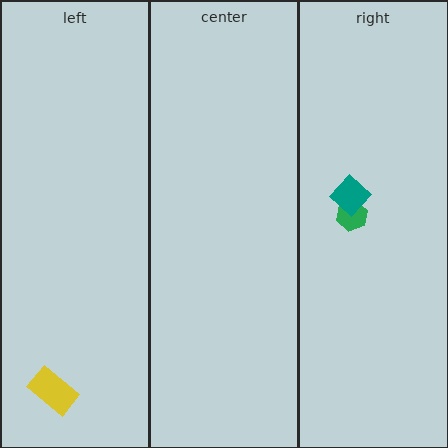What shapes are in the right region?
The green hexagon, the teal diamond.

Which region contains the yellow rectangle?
The left region.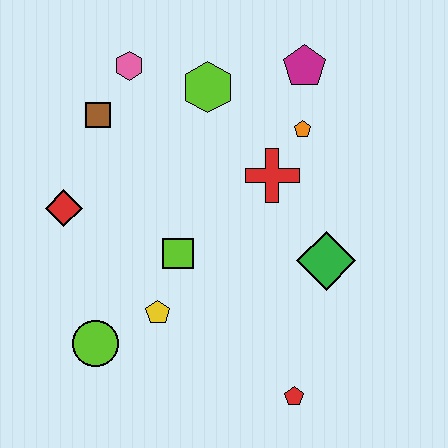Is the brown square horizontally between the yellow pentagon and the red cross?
No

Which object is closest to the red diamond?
The brown square is closest to the red diamond.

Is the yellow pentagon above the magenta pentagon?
No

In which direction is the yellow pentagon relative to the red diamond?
The yellow pentagon is below the red diamond.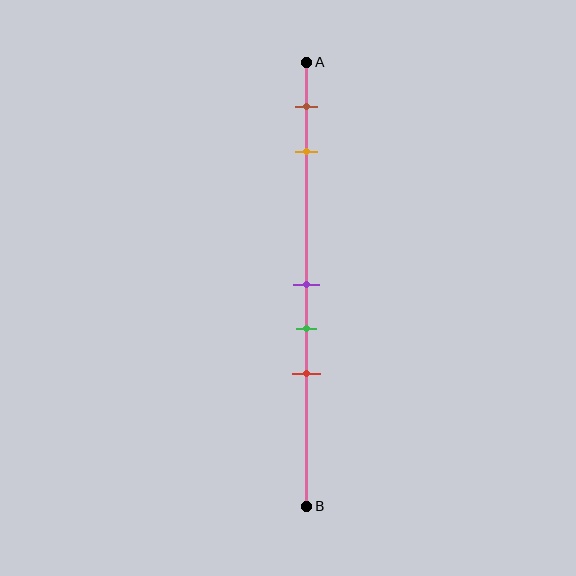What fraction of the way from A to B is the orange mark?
The orange mark is approximately 20% (0.2) of the way from A to B.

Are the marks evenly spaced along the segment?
No, the marks are not evenly spaced.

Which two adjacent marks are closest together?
The purple and green marks are the closest adjacent pair.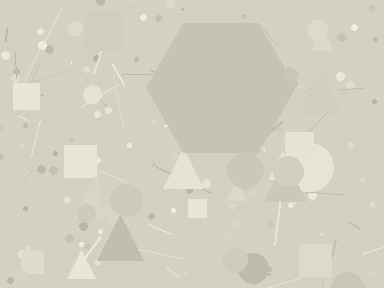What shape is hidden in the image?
A hexagon is hidden in the image.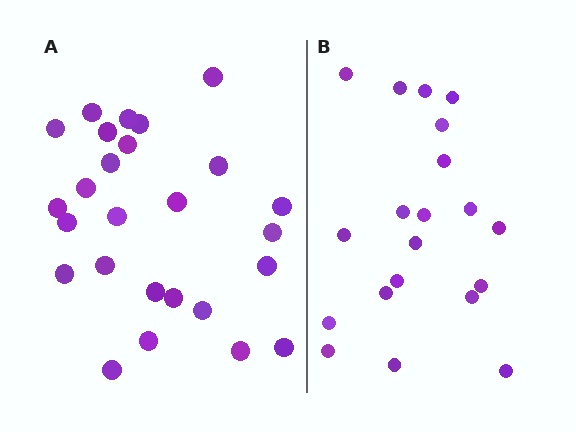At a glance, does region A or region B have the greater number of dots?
Region A (the left region) has more dots.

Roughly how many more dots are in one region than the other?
Region A has about 6 more dots than region B.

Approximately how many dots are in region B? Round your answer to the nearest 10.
About 20 dots.